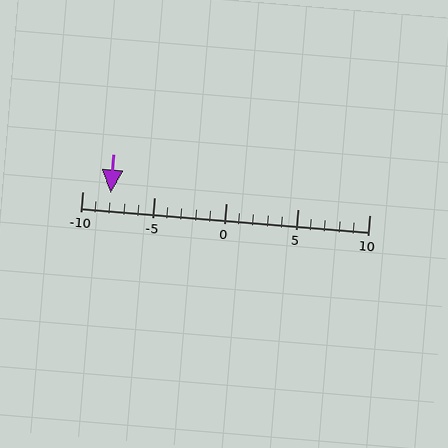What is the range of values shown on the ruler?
The ruler shows values from -10 to 10.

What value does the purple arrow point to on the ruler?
The purple arrow points to approximately -8.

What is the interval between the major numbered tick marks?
The major tick marks are spaced 5 units apart.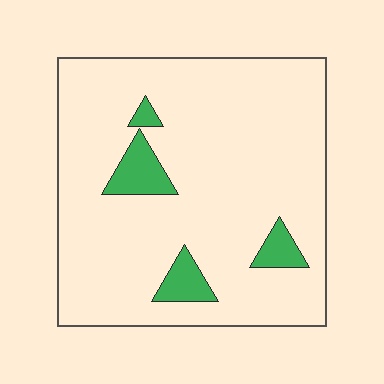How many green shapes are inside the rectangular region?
4.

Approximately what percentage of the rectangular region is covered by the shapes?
Approximately 10%.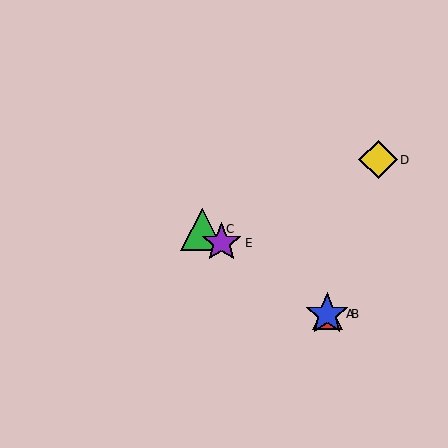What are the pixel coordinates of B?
Object B is at (327, 314).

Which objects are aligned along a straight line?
Objects A, B, C, E are aligned along a straight line.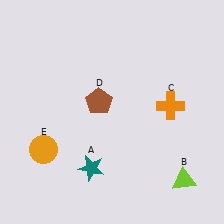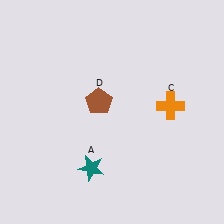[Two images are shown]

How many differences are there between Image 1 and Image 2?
There are 2 differences between the two images.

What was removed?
The lime triangle (B), the orange circle (E) were removed in Image 2.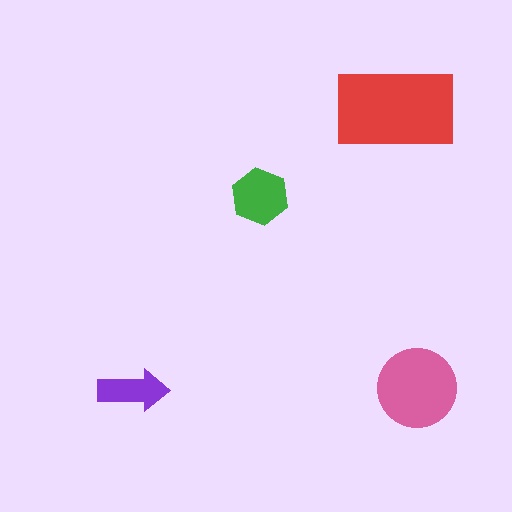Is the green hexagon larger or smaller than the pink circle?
Smaller.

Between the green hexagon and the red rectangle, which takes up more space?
The red rectangle.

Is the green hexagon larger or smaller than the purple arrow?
Larger.